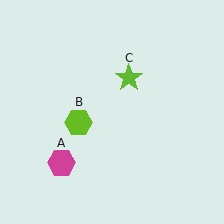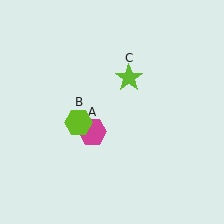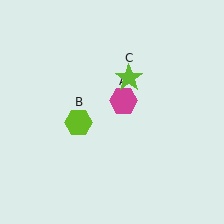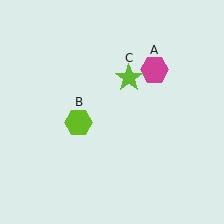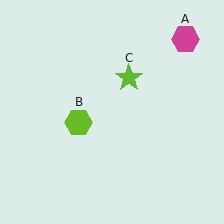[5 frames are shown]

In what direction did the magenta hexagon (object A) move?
The magenta hexagon (object A) moved up and to the right.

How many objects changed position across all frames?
1 object changed position: magenta hexagon (object A).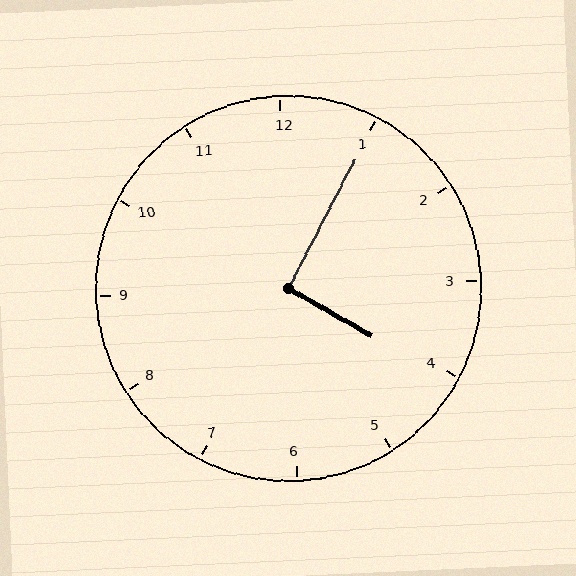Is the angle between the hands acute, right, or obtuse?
It is right.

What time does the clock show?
4:05.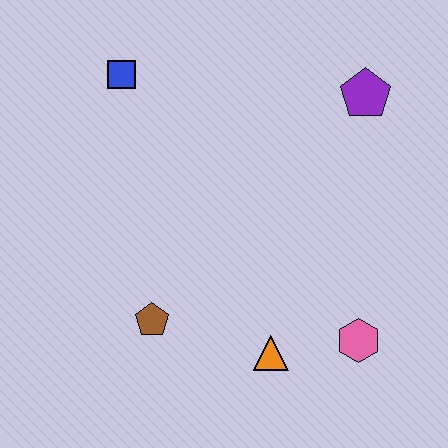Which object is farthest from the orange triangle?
The blue square is farthest from the orange triangle.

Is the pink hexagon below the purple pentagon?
Yes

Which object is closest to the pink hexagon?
The orange triangle is closest to the pink hexagon.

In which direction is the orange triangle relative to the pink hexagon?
The orange triangle is to the left of the pink hexagon.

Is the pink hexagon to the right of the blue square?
Yes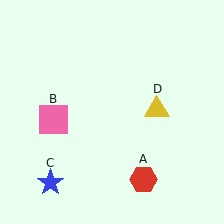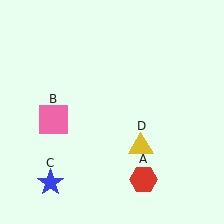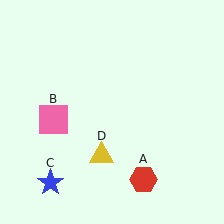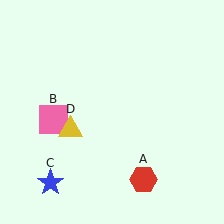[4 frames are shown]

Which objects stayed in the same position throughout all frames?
Red hexagon (object A) and pink square (object B) and blue star (object C) remained stationary.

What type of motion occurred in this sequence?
The yellow triangle (object D) rotated clockwise around the center of the scene.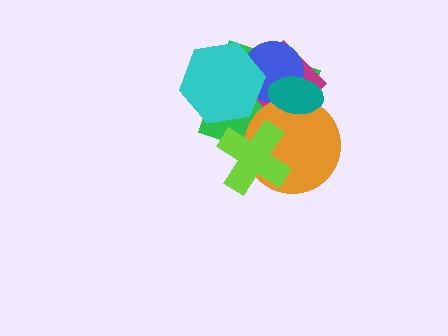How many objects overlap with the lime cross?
2 objects overlap with the lime cross.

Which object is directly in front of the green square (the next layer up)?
The magenta diamond is directly in front of the green square.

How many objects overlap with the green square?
6 objects overlap with the green square.